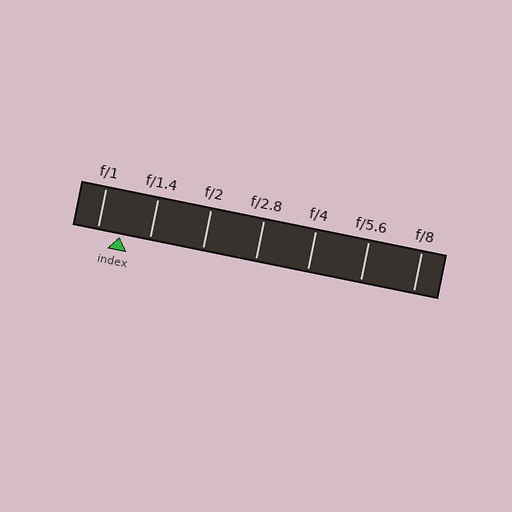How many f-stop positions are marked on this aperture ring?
There are 7 f-stop positions marked.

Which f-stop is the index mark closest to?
The index mark is closest to f/1.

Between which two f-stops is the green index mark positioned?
The index mark is between f/1 and f/1.4.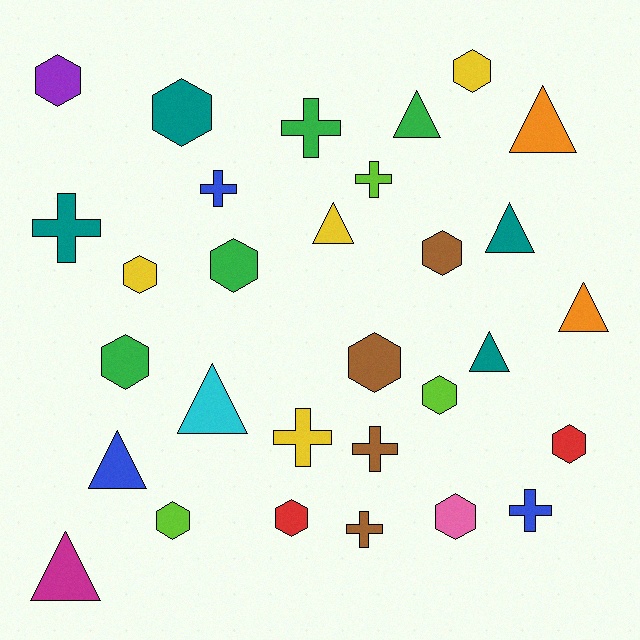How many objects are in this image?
There are 30 objects.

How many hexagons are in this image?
There are 13 hexagons.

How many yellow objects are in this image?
There are 4 yellow objects.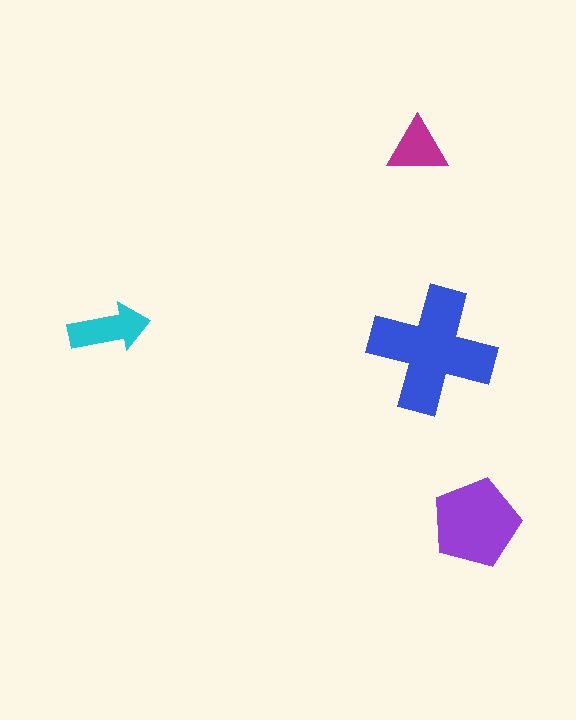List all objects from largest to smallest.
The blue cross, the purple pentagon, the cyan arrow, the magenta triangle.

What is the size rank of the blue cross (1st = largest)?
1st.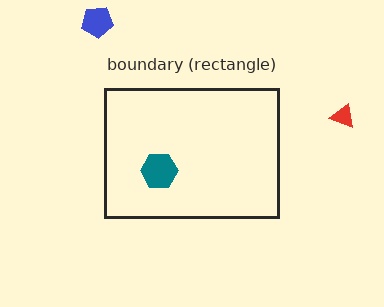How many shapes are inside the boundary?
1 inside, 2 outside.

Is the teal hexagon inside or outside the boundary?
Inside.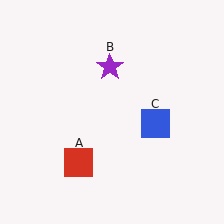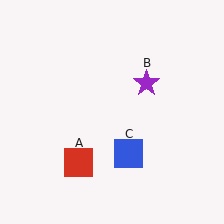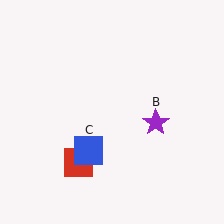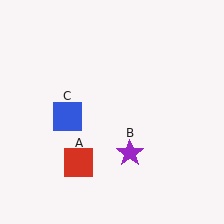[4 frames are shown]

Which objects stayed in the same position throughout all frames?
Red square (object A) remained stationary.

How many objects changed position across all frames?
2 objects changed position: purple star (object B), blue square (object C).